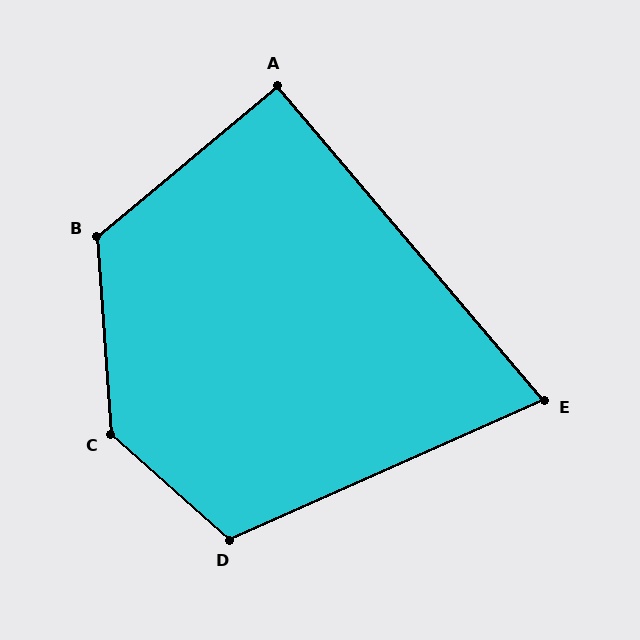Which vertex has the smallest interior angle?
E, at approximately 74 degrees.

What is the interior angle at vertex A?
Approximately 90 degrees (approximately right).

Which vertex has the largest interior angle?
C, at approximately 136 degrees.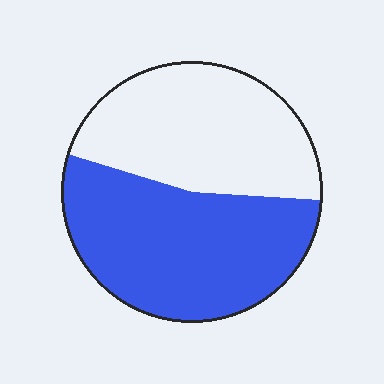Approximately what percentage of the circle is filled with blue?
Approximately 55%.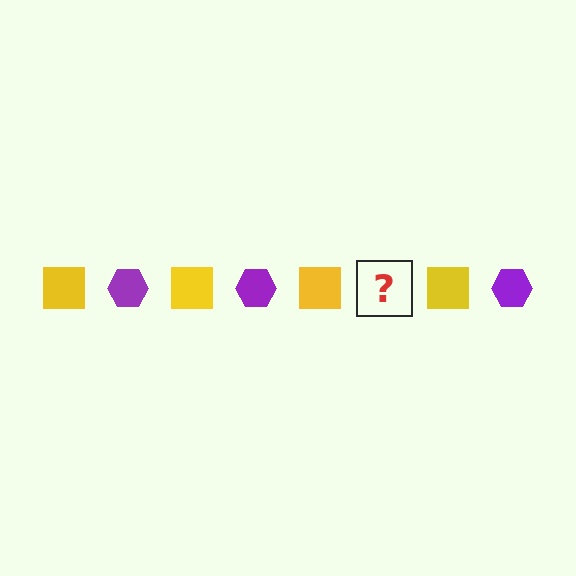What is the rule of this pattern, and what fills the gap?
The rule is that the pattern alternates between yellow square and purple hexagon. The gap should be filled with a purple hexagon.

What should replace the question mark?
The question mark should be replaced with a purple hexagon.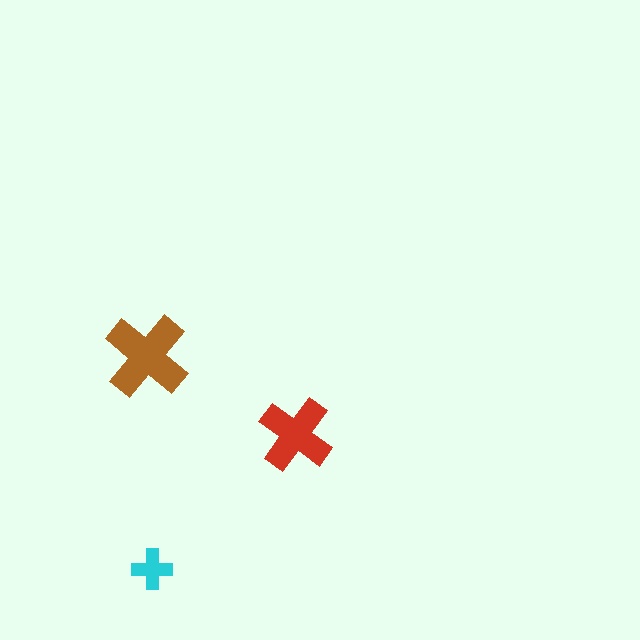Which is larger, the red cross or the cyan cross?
The red one.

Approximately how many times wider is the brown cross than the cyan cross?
About 2 times wider.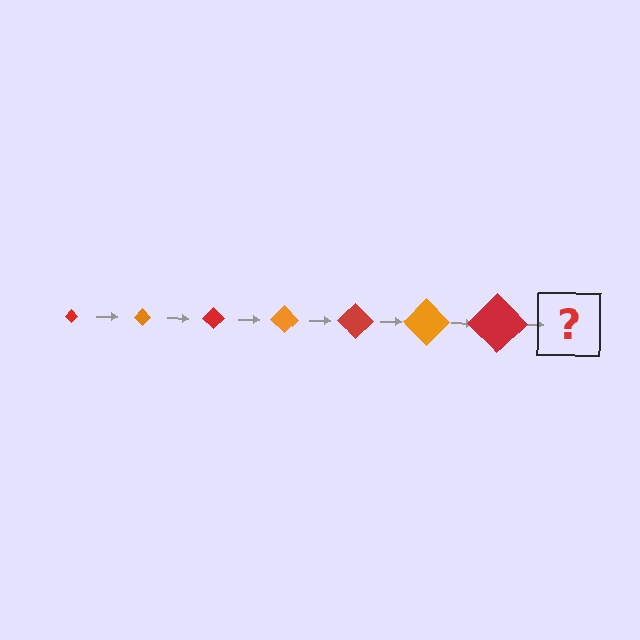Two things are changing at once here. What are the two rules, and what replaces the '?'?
The two rules are that the diamond grows larger each step and the color cycles through red and orange. The '?' should be an orange diamond, larger than the previous one.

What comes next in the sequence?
The next element should be an orange diamond, larger than the previous one.